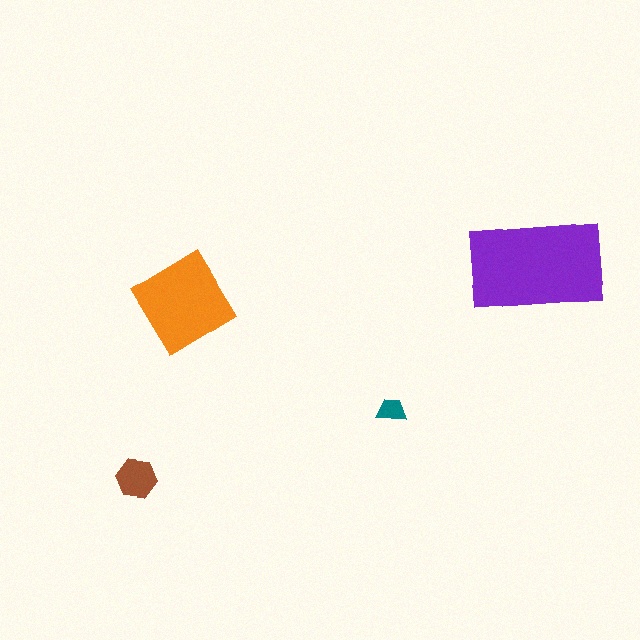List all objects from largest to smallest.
The purple rectangle, the orange diamond, the brown hexagon, the teal trapezoid.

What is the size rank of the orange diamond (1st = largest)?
2nd.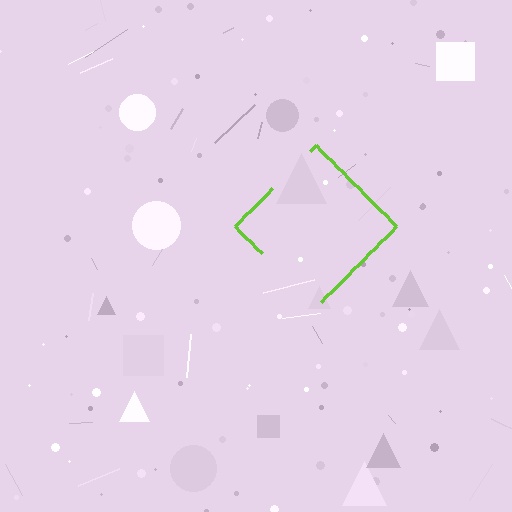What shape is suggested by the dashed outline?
The dashed outline suggests a diamond.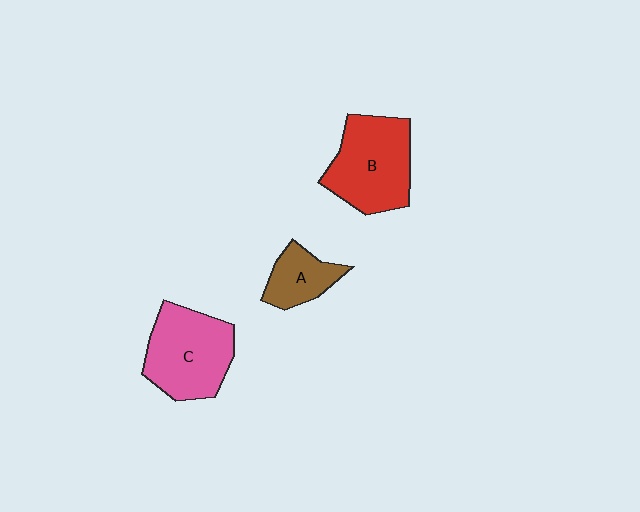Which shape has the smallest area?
Shape A (brown).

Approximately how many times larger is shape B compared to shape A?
Approximately 2.0 times.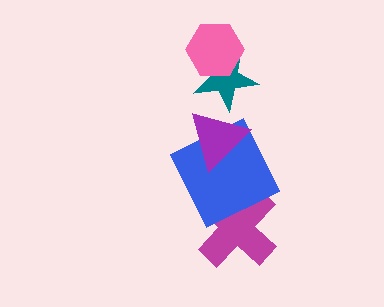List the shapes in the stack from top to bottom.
From top to bottom: the pink hexagon, the teal star, the purple triangle, the blue square, the magenta cross.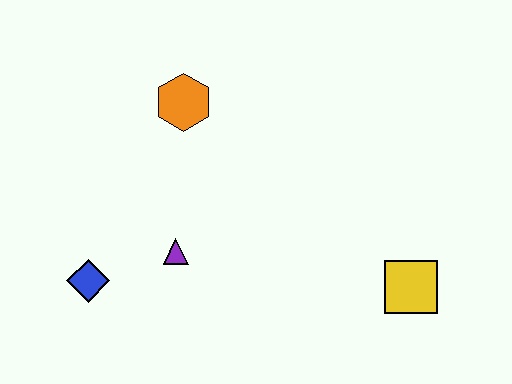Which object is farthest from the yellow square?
The blue diamond is farthest from the yellow square.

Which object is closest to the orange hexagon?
The purple triangle is closest to the orange hexagon.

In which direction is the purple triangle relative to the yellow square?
The purple triangle is to the left of the yellow square.